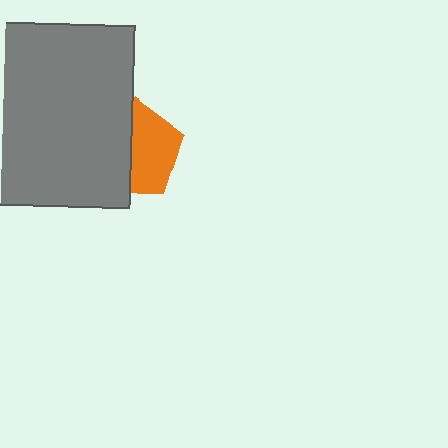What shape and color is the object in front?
The object in front is a gray rectangle.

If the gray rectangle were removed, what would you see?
You would see the complete orange pentagon.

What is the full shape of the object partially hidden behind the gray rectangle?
The partially hidden object is an orange pentagon.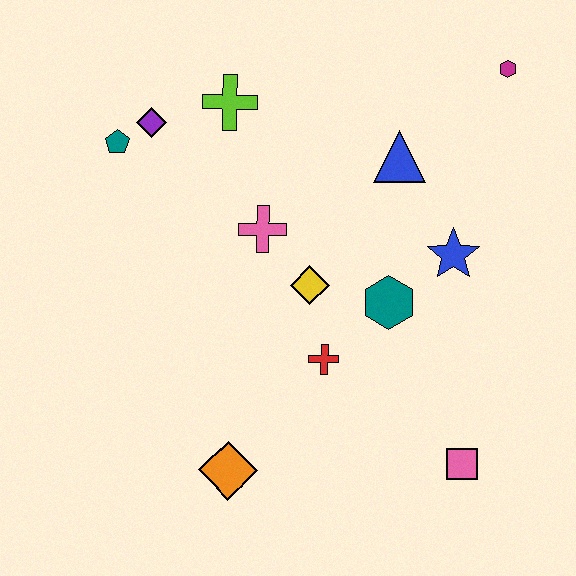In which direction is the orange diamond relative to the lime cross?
The orange diamond is below the lime cross.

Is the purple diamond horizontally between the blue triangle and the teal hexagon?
No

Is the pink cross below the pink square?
No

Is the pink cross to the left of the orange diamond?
No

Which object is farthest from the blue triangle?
The orange diamond is farthest from the blue triangle.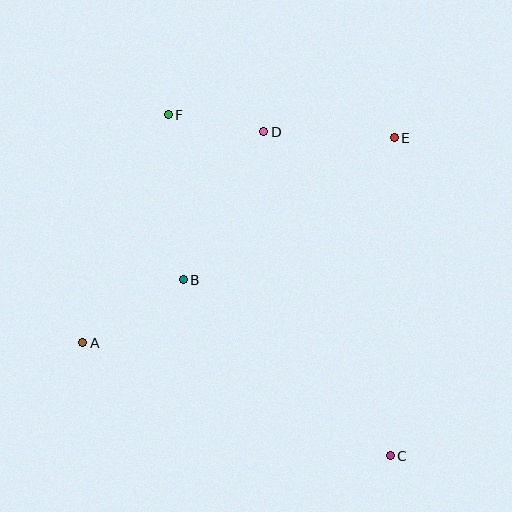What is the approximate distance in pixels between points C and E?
The distance between C and E is approximately 318 pixels.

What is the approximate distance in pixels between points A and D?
The distance between A and D is approximately 278 pixels.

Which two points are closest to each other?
Points D and F are closest to each other.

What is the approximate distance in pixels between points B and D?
The distance between B and D is approximately 169 pixels.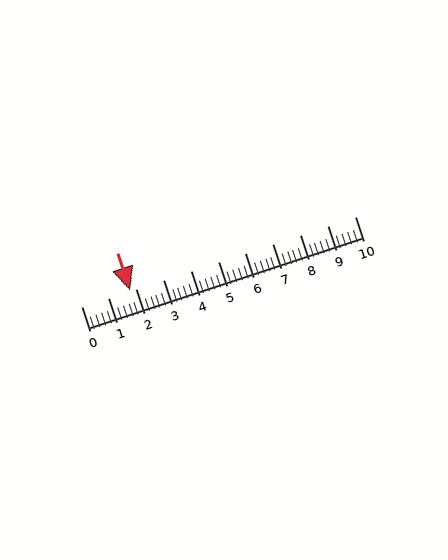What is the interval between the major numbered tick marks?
The major tick marks are spaced 1 units apart.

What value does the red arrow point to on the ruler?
The red arrow points to approximately 1.8.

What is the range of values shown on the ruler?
The ruler shows values from 0 to 10.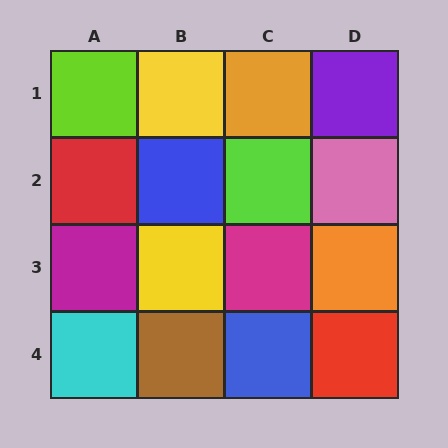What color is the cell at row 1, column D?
Purple.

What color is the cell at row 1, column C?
Orange.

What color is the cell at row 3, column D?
Orange.